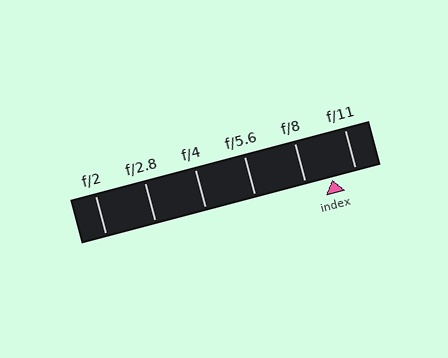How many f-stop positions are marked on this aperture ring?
There are 6 f-stop positions marked.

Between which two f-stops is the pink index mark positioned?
The index mark is between f/8 and f/11.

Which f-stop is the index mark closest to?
The index mark is closest to f/11.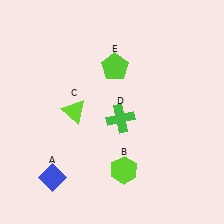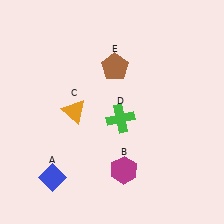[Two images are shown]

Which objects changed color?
B changed from lime to magenta. C changed from lime to orange. E changed from lime to brown.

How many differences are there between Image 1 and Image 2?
There are 3 differences between the two images.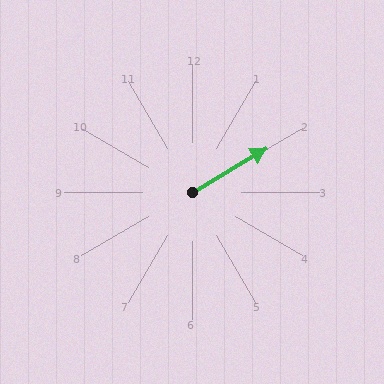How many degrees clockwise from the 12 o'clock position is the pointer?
Approximately 59 degrees.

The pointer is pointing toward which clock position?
Roughly 2 o'clock.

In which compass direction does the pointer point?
Northeast.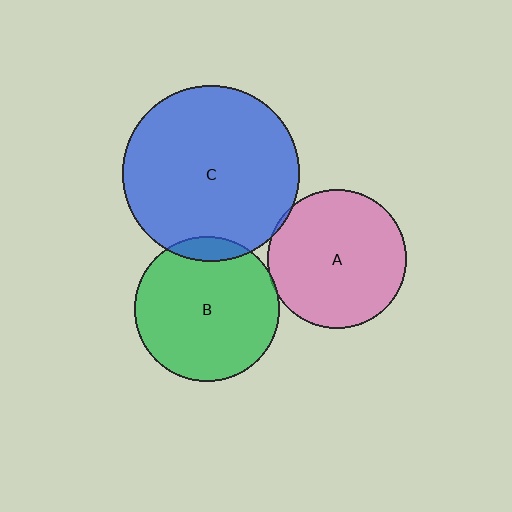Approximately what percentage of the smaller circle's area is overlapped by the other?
Approximately 10%.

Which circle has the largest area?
Circle C (blue).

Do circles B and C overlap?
Yes.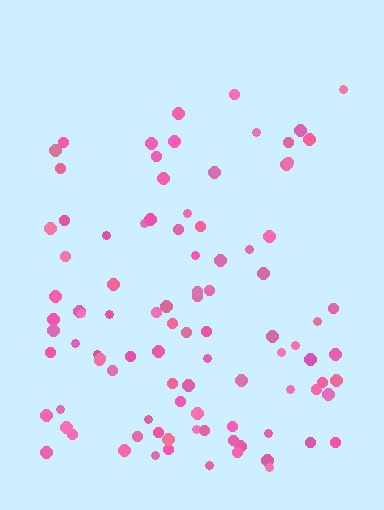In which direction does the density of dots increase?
From top to bottom, with the bottom side densest.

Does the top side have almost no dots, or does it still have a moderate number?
Still a moderate number, just noticeably fewer than the bottom.